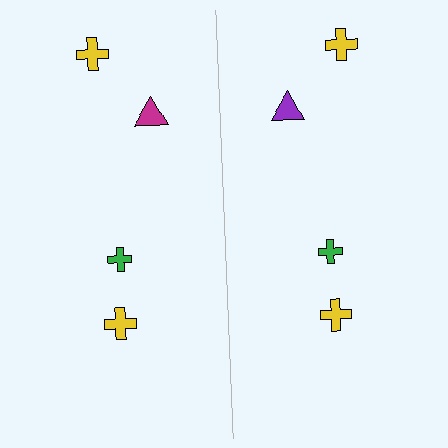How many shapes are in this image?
There are 8 shapes in this image.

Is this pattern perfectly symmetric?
No, the pattern is not perfectly symmetric. The purple triangle on the right side breaks the symmetry — its mirror counterpart is magenta.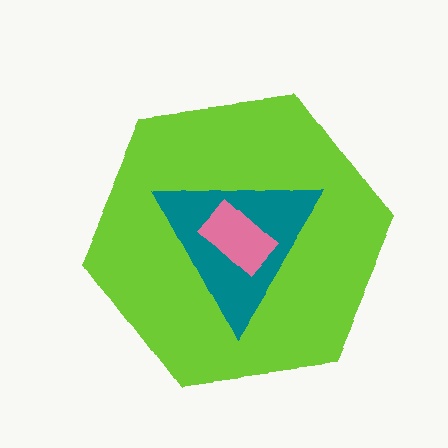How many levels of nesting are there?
3.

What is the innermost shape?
The pink rectangle.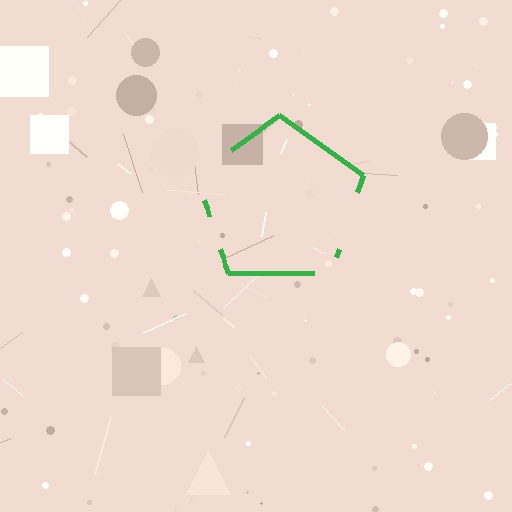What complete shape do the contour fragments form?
The contour fragments form a pentagon.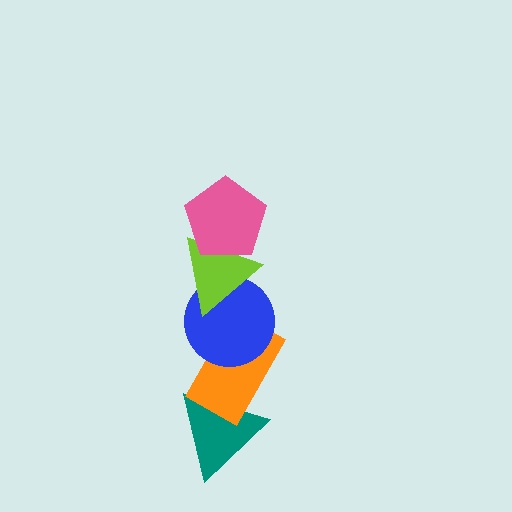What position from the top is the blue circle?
The blue circle is 3rd from the top.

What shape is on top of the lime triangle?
The pink pentagon is on top of the lime triangle.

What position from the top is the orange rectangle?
The orange rectangle is 4th from the top.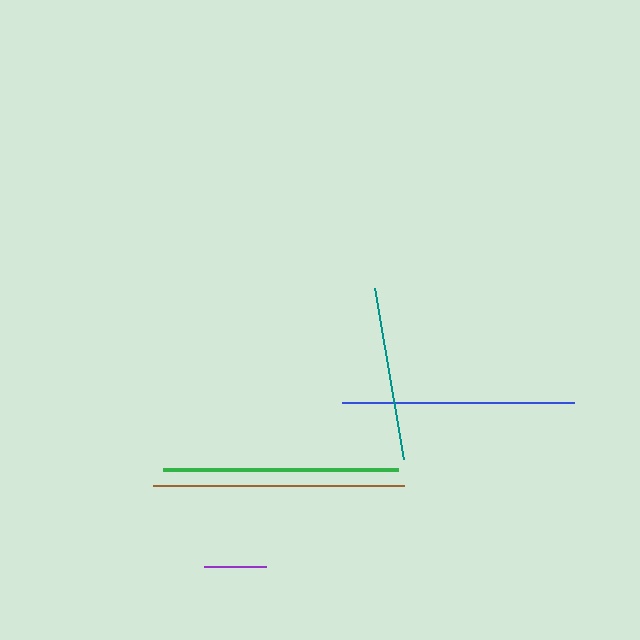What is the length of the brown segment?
The brown segment is approximately 252 pixels long.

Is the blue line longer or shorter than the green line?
The green line is longer than the blue line.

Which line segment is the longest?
The brown line is the longest at approximately 252 pixels.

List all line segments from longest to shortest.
From longest to shortest: brown, green, blue, teal, purple.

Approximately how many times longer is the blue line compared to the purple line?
The blue line is approximately 3.7 times the length of the purple line.